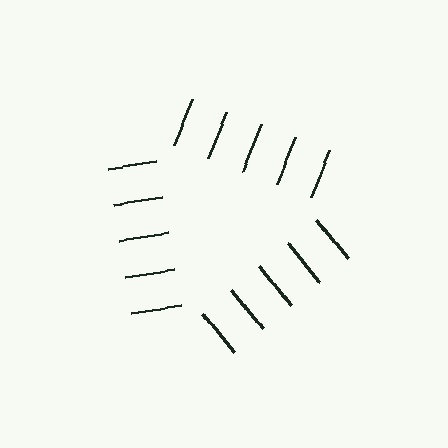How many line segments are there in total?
15 — 5 along each of the 3 edges.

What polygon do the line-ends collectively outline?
An illusory triangle — the line segments terminate on its edges but no continuous stroke is drawn.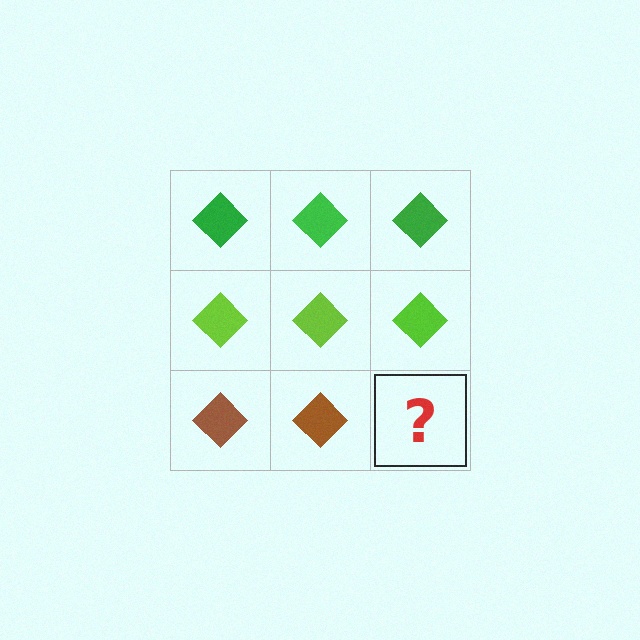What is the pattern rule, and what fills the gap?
The rule is that each row has a consistent color. The gap should be filled with a brown diamond.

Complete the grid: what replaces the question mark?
The question mark should be replaced with a brown diamond.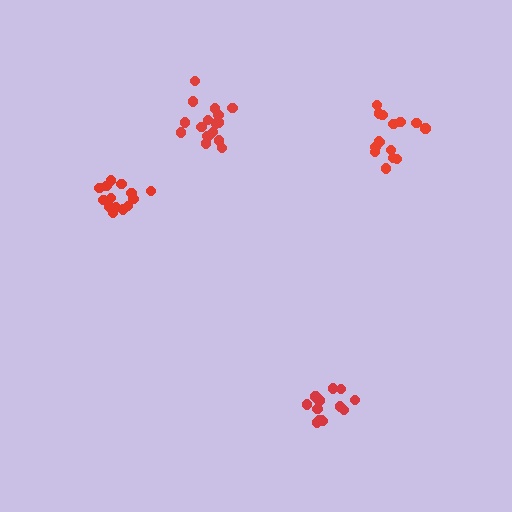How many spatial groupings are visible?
There are 4 spatial groupings.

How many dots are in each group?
Group 1: 13 dots, Group 2: 17 dots, Group 3: 15 dots, Group 4: 15 dots (60 total).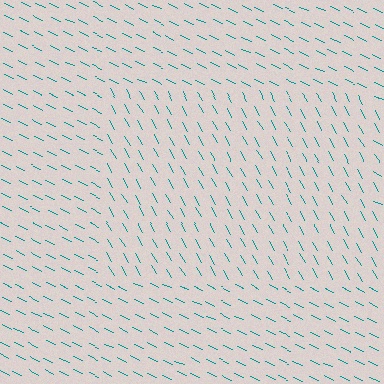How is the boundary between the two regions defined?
The boundary is defined purely by a change in line orientation (approximately 35 degrees difference). All lines are the same color and thickness.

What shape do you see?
I see a rectangle.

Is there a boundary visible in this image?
Yes, there is a texture boundary formed by a change in line orientation.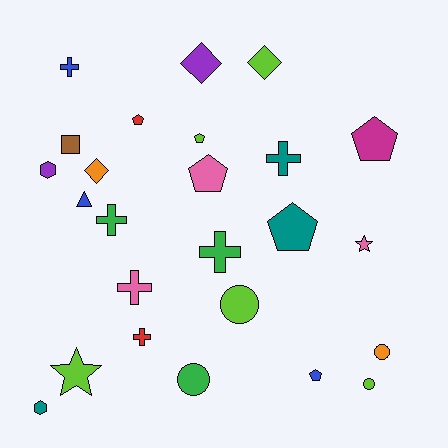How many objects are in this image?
There are 25 objects.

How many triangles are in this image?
There is 1 triangle.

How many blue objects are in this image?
There are 3 blue objects.